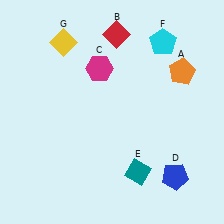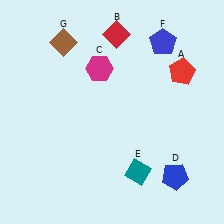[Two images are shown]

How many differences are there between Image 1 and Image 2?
There are 3 differences between the two images.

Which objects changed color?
A changed from orange to red. F changed from cyan to blue. G changed from yellow to brown.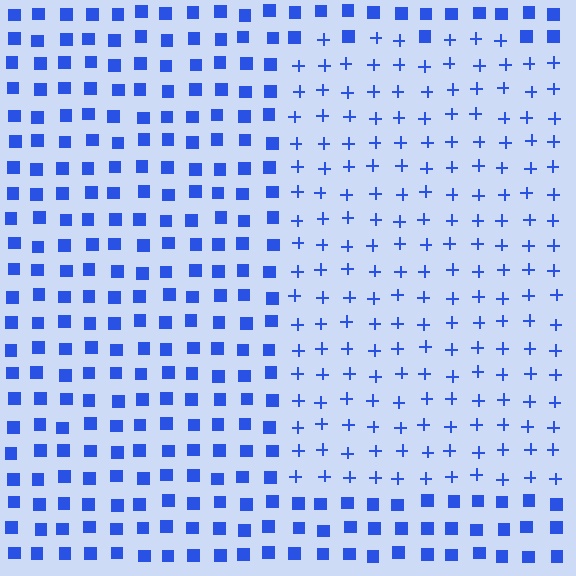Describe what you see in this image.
The image is filled with small blue elements arranged in a uniform grid. A rectangle-shaped region contains plus signs, while the surrounding area contains squares. The boundary is defined purely by the change in element shape.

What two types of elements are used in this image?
The image uses plus signs inside the rectangle region and squares outside it.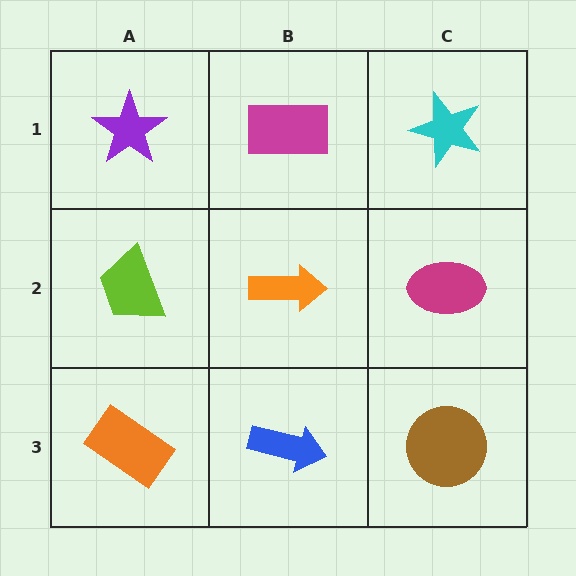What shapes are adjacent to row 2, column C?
A cyan star (row 1, column C), a brown circle (row 3, column C), an orange arrow (row 2, column B).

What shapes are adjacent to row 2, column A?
A purple star (row 1, column A), an orange rectangle (row 3, column A), an orange arrow (row 2, column B).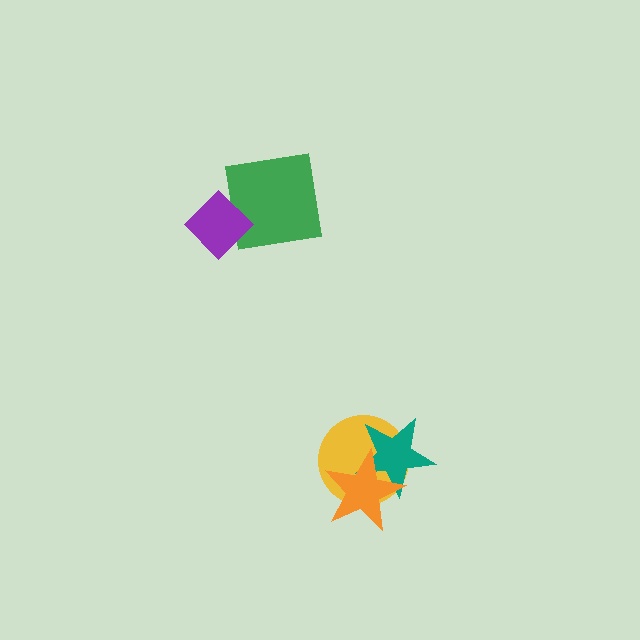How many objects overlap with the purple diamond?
1 object overlaps with the purple diamond.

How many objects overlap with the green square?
1 object overlaps with the green square.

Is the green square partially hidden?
Yes, it is partially covered by another shape.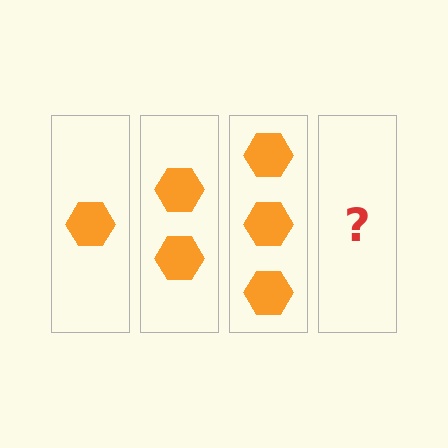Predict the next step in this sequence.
The next step is 4 hexagons.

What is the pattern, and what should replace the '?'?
The pattern is that each step adds one more hexagon. The '?' should be 4 hexagons.